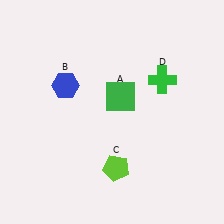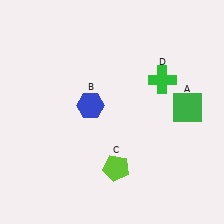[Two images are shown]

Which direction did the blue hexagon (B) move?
The blue hexagon (B) moved right.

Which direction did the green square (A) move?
The green square (A) moved right.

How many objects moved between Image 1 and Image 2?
2 objects moved between the two images.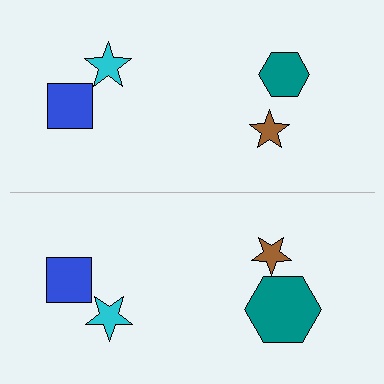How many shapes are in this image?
There are 8 shapes in this image.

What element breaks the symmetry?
The teal hexagon on the bottom side has a different size than its mirror counterpart.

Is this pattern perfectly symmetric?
No, the pattern is not perfectly symmetric. The teal hexagon on the bottom side has a different size than its mirror counterpart.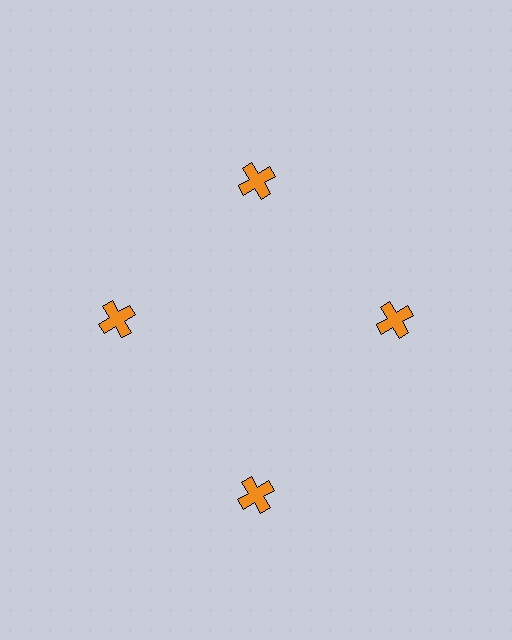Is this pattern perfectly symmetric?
No. The 4 orange crosses are arranged in a ring, but one element near the 6 o'clock position is pushed outward from the center, breaking the 4-fold rotational symmetry.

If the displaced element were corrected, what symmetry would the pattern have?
It would have 4-fold rotational symmetry — the pattern would map onto itself every 90 degrees.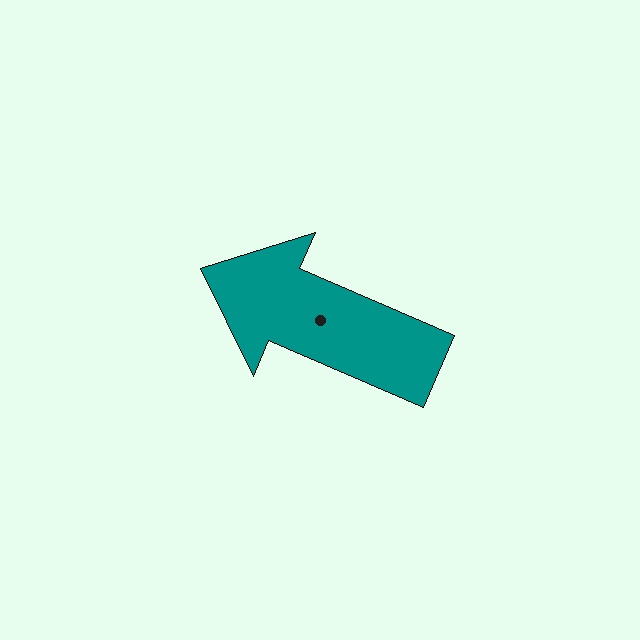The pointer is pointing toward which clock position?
Roughly 10 o'clock.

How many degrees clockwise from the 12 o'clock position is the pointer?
Approximately 293 degrees.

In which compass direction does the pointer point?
Northwest.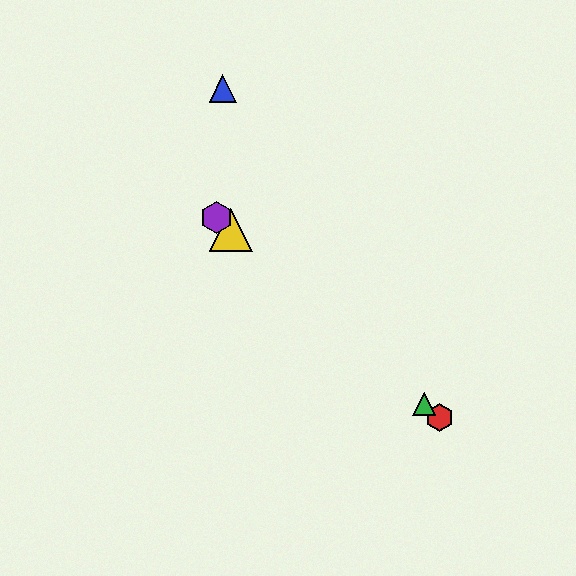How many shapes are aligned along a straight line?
4 shapes (the red hexagon, the green triangle, the yellow triangle, the purple hexagon) are aligned along a straight line.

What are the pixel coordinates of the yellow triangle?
The yellow triangle is at (231, 230).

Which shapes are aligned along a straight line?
The red hexagon, the green triangle, the yellow triangle, the purple hexagon are aligned along a straight line.